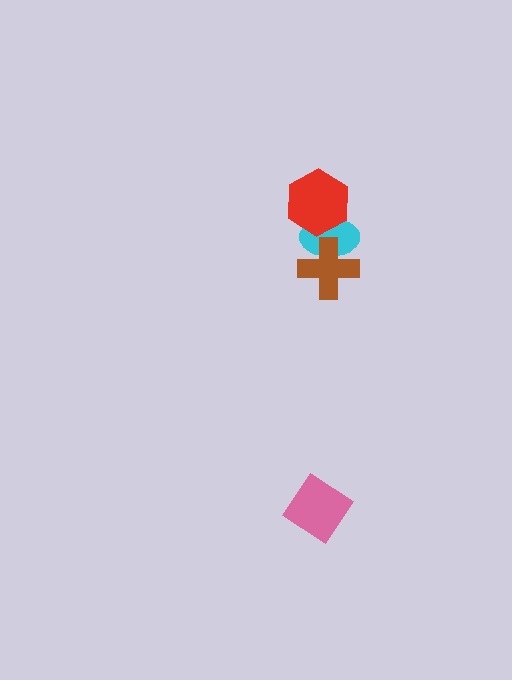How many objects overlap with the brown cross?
1 object overlaps with the brown cross.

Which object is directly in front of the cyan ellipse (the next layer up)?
The brown cross is directly in front of the cyan ellipse.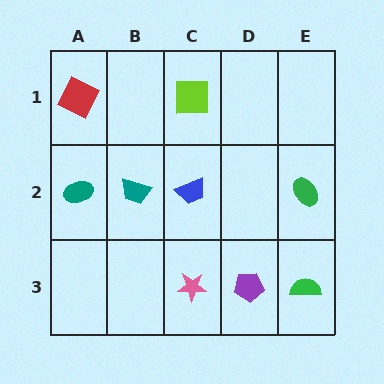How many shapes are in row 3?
3 shapes.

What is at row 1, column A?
A red square.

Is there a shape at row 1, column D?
No, that cell is empty.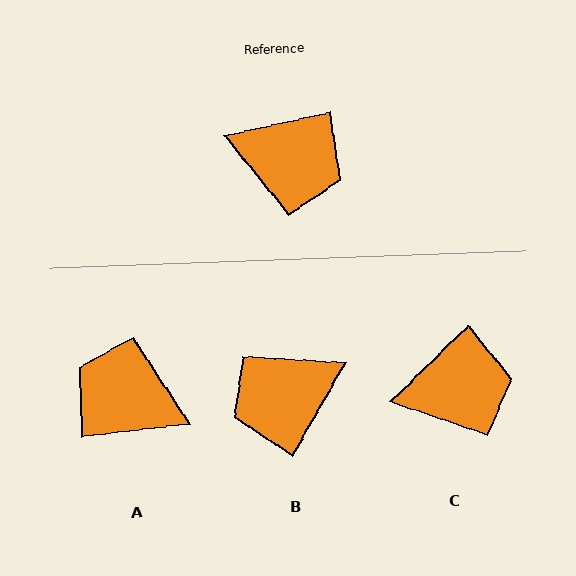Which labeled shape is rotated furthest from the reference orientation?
A, about 174 degrees away.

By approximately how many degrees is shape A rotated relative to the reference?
Approximately 174 degrees counter-clockwise.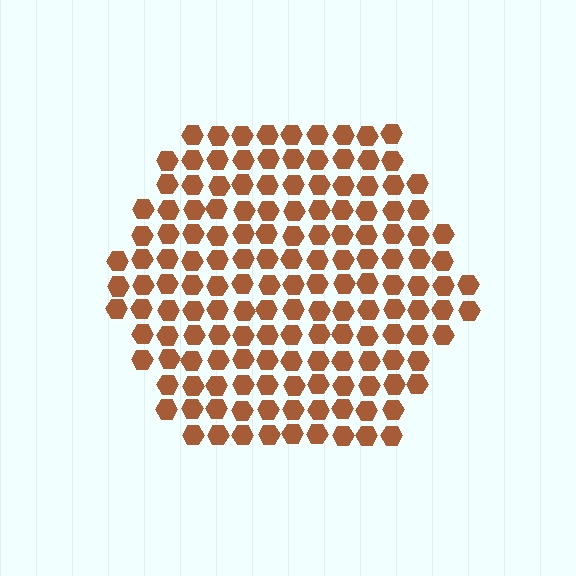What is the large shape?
The large shape is a hexagon.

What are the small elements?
The small elements are hexagons.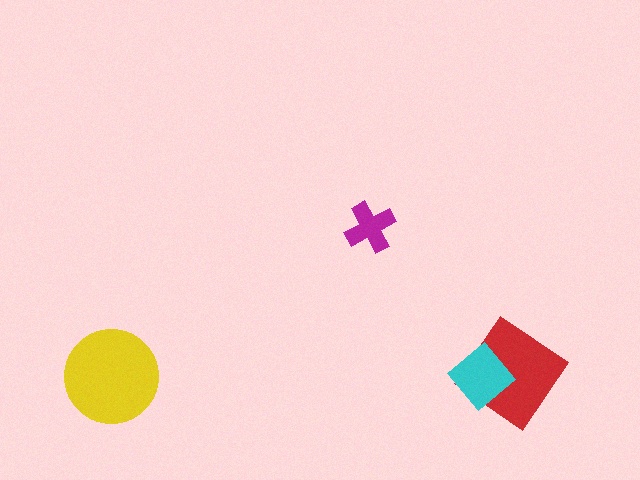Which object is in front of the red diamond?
The cyan diamond is in front of the red diamond.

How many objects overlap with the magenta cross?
0 objects overlap with the magenta cross.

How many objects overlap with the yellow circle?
0 objects overlap with the yellow circle.